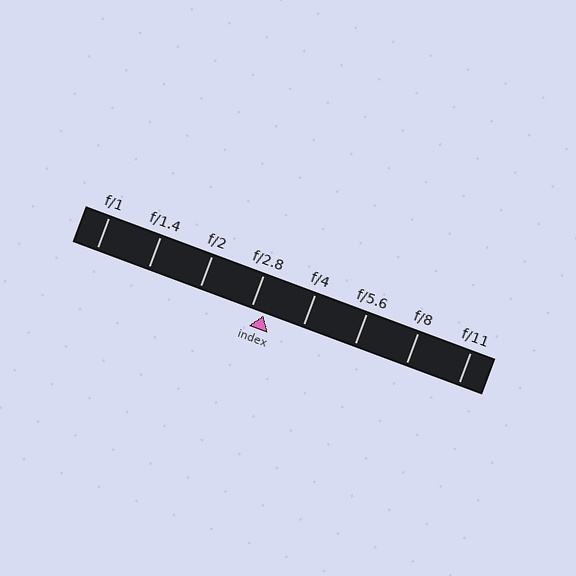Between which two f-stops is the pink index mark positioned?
The index mark is between f/2.8 and f/4.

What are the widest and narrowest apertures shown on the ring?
The widest aperture shown is f/1 and the narrowest is f/11.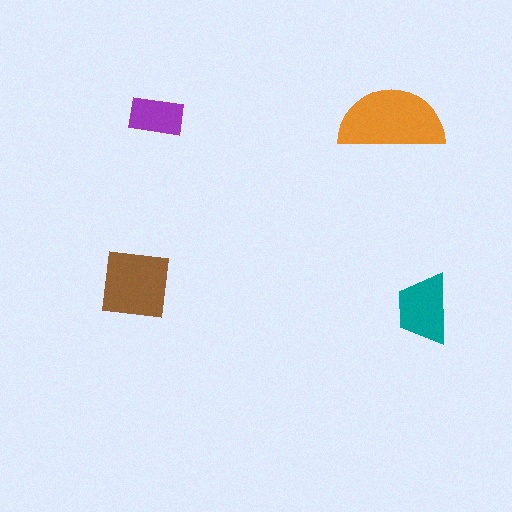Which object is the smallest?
The purple rectangle.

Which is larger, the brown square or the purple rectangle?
The brown square.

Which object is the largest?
The orange semicircle.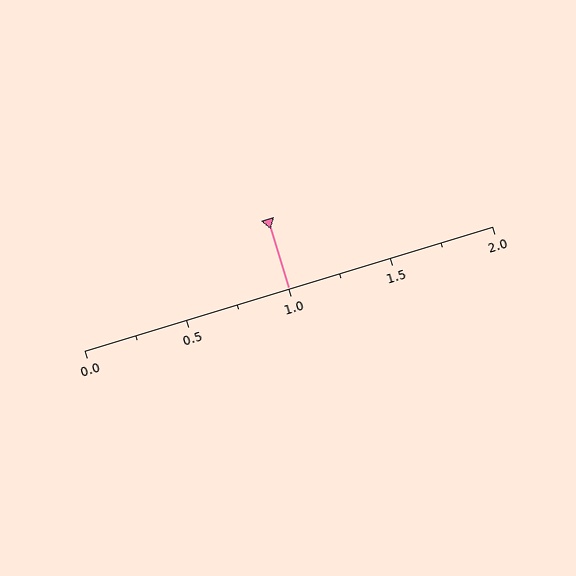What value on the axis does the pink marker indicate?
The marker indicates approximately 1.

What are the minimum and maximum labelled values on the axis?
The axis runs from 0.0 to 2.0.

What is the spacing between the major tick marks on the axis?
The major ticks are spaced 0.5 apart.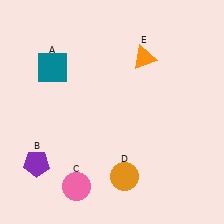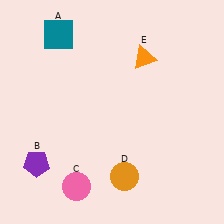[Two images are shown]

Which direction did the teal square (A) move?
The teal square (A) moved up.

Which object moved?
The teal square (A) moved up.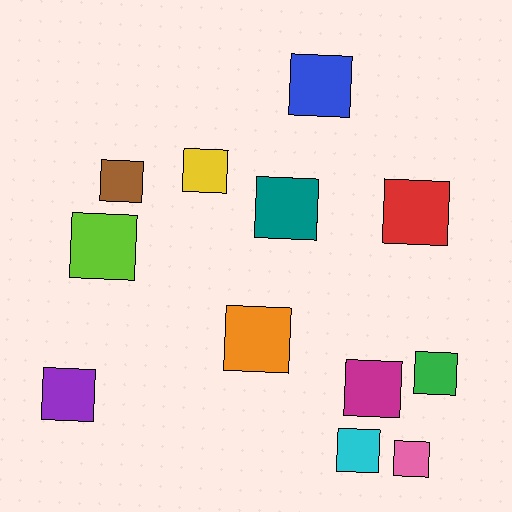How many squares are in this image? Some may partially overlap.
There are 12 squares.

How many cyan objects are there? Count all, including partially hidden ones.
There is 1 cyan object.